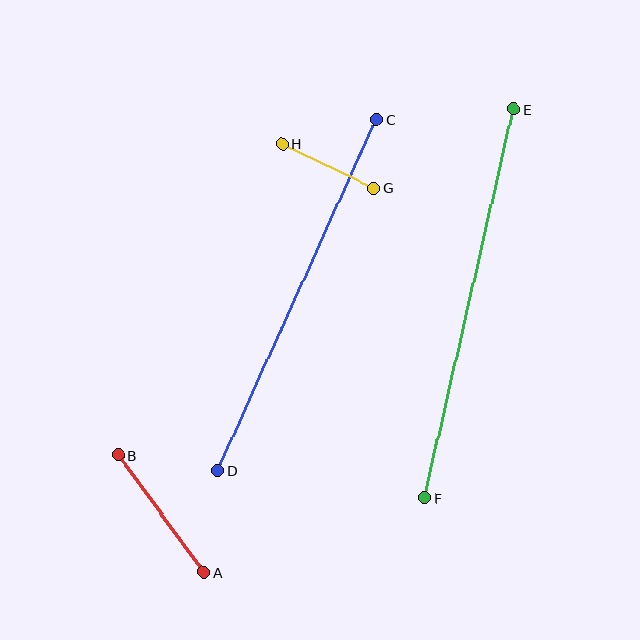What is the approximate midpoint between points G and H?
The midpoint is at approximately (328, 166) pixels.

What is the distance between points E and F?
The distance is approximately 399 pixels.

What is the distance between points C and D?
The distance is approximately 385 pixels.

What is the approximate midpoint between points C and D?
The midpoint is at approximately (297, 295) pixels.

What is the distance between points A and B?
The distance is approximately 145 pixels.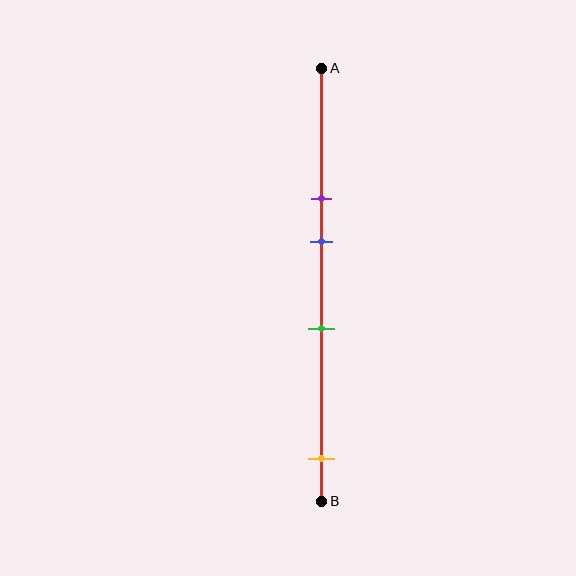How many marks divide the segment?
There are 4 marks dividing the segment.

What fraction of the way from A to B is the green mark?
The green mark is approximately 60% (0.6) of the way from A to B.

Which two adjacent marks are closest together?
The purple and blue marks are the closest adjacent pair.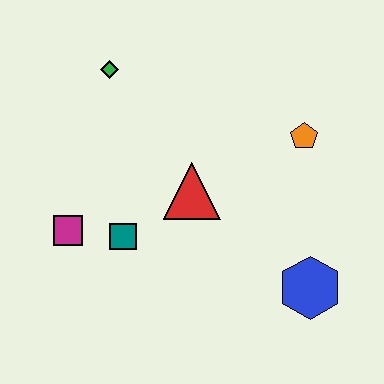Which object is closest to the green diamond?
The red triangle is closest to the green diamond.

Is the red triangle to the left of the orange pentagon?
Yes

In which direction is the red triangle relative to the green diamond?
The red triangle is below the green diamond.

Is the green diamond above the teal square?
Yes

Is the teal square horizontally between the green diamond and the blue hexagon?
Yes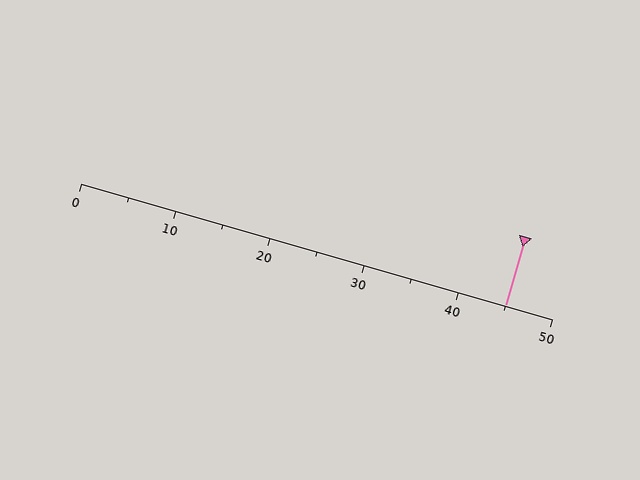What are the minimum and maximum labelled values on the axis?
The axis runs from 0 to 50.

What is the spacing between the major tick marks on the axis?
The major ticks are spaced 10 apart.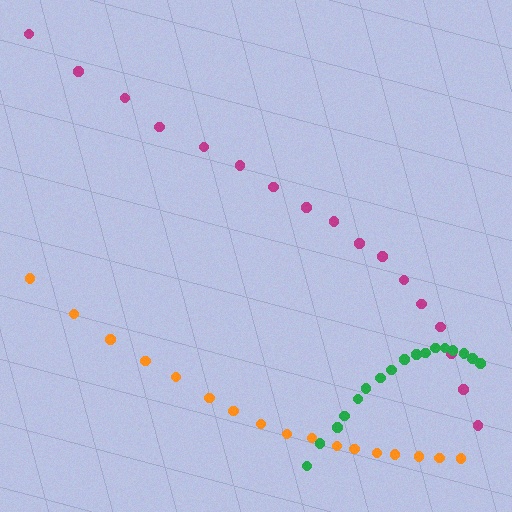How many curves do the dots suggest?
There are 3 distinct paths.